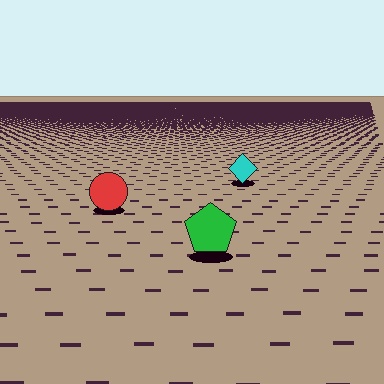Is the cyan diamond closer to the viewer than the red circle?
No. The red circle is closer — you can tell from the texture gradient: the ground texture is coarser near it.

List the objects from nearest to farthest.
From nearest to farthest: the green pentagon, the red circle, the cyan diamond.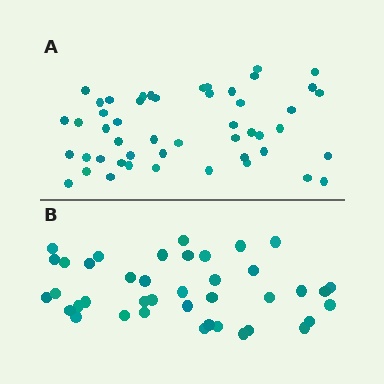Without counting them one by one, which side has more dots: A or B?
Region A (the top region) has more dots.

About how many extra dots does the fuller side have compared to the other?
Region A has roughly 8 or so more dots than region B.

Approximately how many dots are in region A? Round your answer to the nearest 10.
About 50 dots. (The exact count is 49, which rounds to 50.)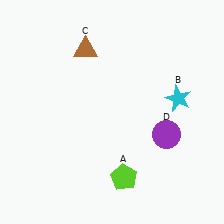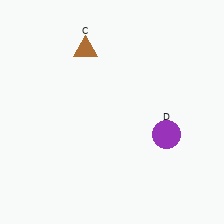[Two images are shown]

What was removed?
The cyan star (B), the lime pentagon (A) were removed in Image 2.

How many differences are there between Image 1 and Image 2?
There are 2 differences between the two images.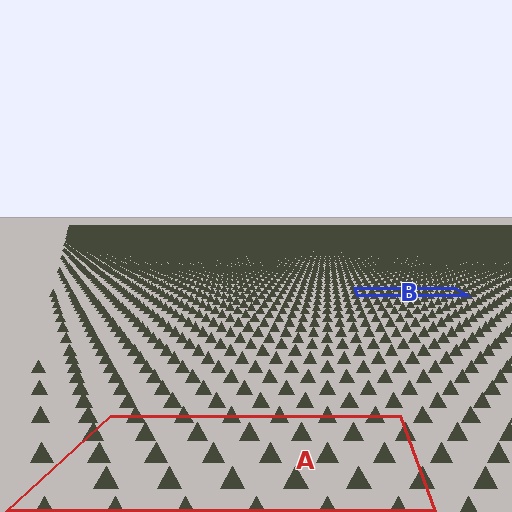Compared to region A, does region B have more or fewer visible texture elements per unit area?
Region B has more texture elements per unit area — they are packed more densely because it is farther away.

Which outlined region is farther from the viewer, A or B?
Region B is farther from the viewer — the texture elements inside it appear smaller and more densely packed.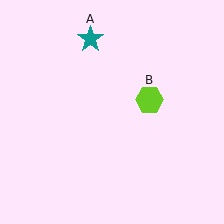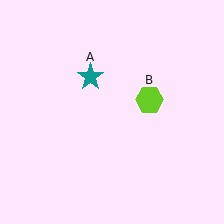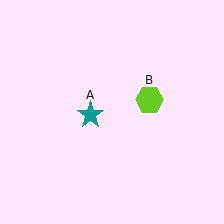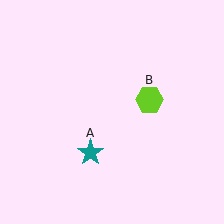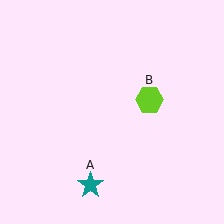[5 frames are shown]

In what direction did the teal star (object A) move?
The teal star (object A) moved down.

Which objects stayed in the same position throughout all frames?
Lime hexagon (object B) remained stationary.